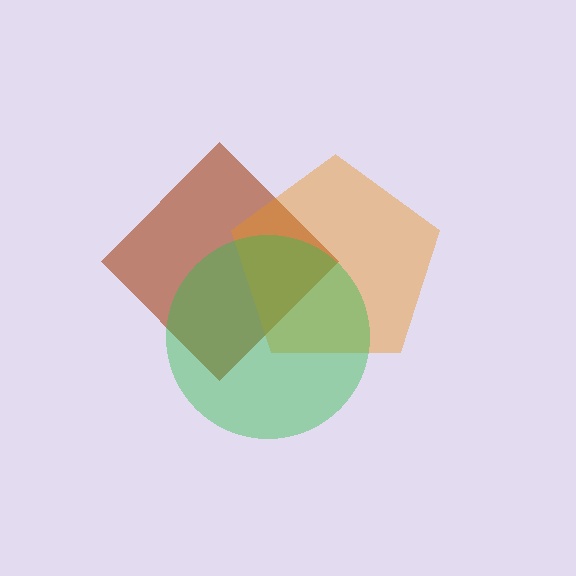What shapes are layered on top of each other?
The layered shapes are: a brown diamond, an orange pentagon, a green circle.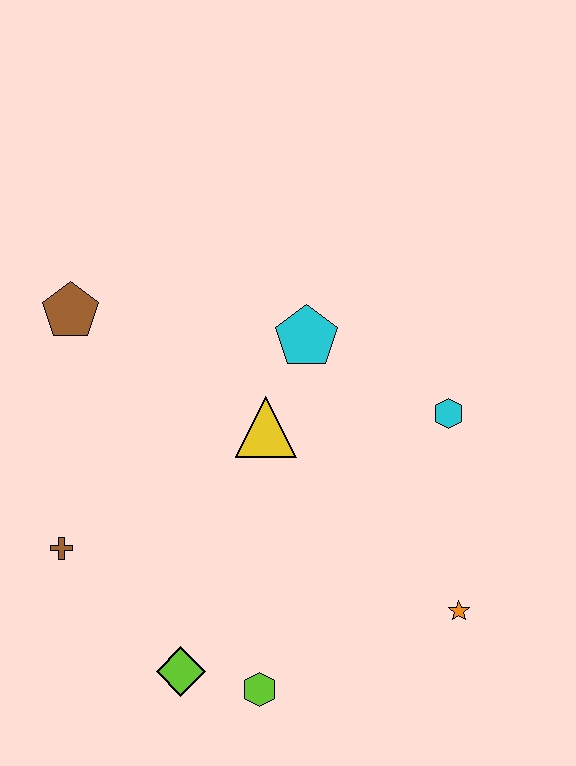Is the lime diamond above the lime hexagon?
Yes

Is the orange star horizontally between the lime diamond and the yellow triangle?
No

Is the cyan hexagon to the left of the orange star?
Yes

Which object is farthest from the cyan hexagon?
The brown cross is farthest from the cyan hexagon.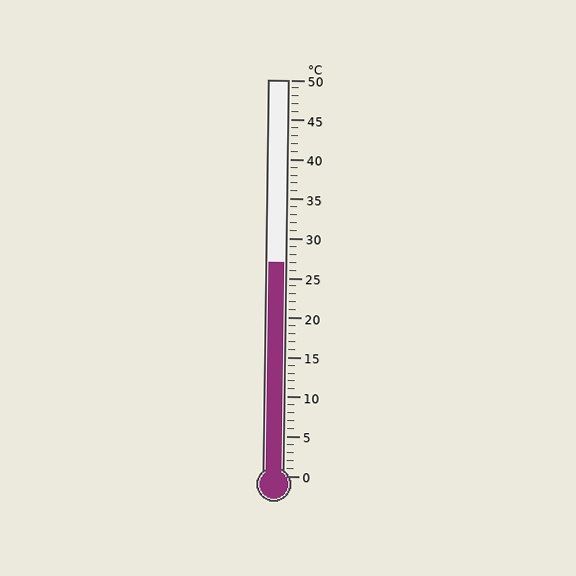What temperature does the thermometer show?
The thermometer shows approximately 27°C.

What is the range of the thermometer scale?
The thermometer scale ranges from 0°C to 50°C.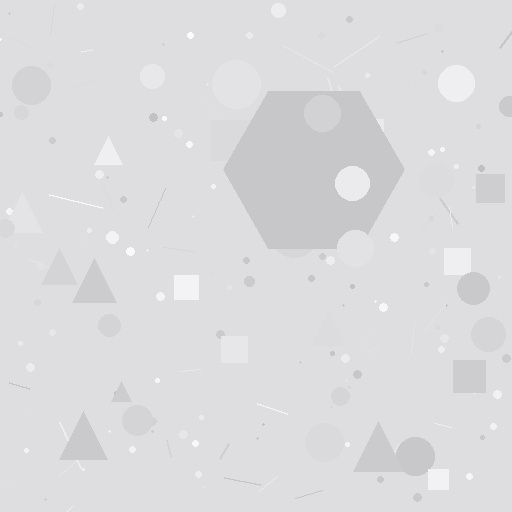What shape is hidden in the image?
A hexagon is hidden in the image.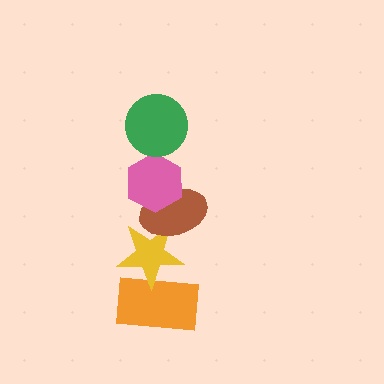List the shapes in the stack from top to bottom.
From top to bottom: the green circle, the pink hexagon, the brown ellipse, the yellow star, the orange rectangle.